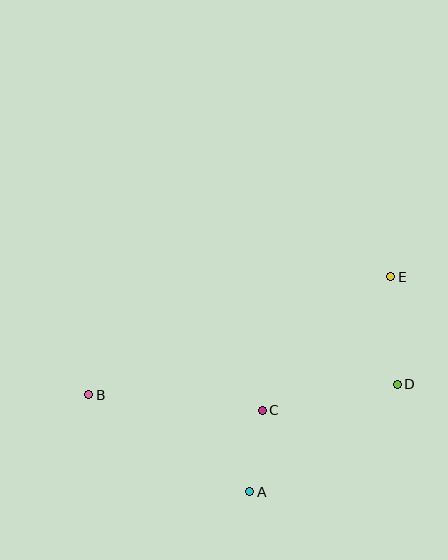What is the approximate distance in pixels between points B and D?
The distance between B and D is approximately 308 pixels.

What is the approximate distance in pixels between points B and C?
The distance between B and C is approximately 174 pixels.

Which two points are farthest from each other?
Points B and E are farthest from each other.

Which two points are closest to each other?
Points A and C are closest to each other.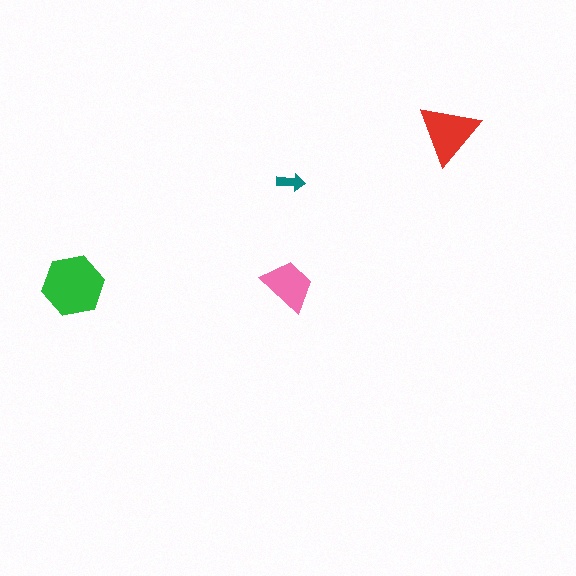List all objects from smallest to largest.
The teal arrow, the pink trapezoid, the red triangle, the green hexagon.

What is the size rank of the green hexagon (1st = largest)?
1st.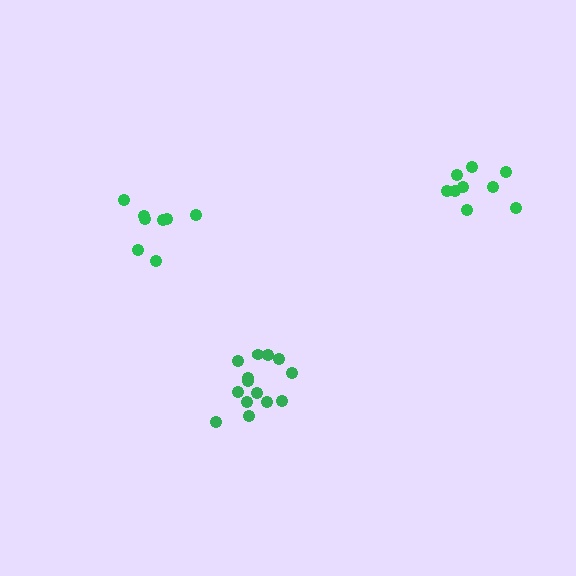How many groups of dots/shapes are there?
There are 3 groups.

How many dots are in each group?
Group 1: 8 dots, Group 2: 14 dots, Group 3: 9 dots (31 total).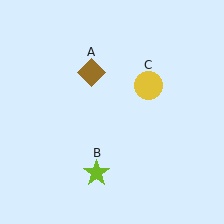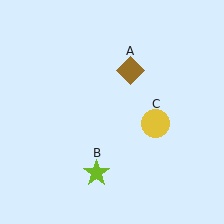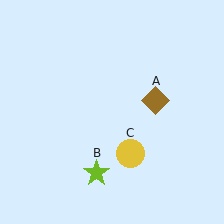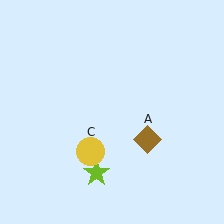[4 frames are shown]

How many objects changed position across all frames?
2 objects changed position: brown diamond (object A), yellow circle (object C).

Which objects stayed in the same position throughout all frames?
Lime star (object B) remained stationary.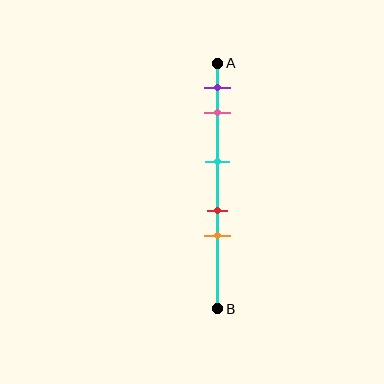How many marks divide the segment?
There are 5 marks dividing the segment.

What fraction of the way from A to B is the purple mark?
The purple mark is approximately 10% (0.1) of the way from A to B.